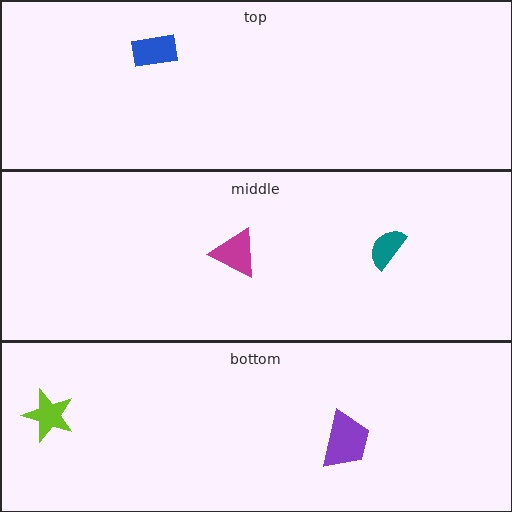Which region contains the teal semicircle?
The middle region.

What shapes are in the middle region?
The teal semicircle, the magenta triangle.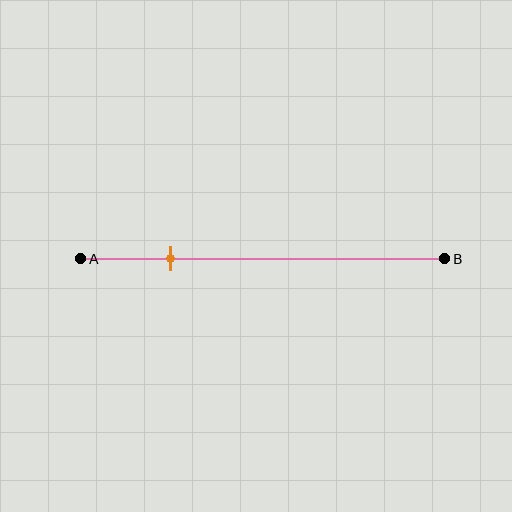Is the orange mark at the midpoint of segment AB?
No, the mark is at about 25% from A, not at the 50% midpoint.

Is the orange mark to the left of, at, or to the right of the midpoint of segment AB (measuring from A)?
The orange mark is to the left of the midpoint of segment AB.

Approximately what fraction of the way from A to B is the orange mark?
The orange mark is approximately 25% of the way from A to B.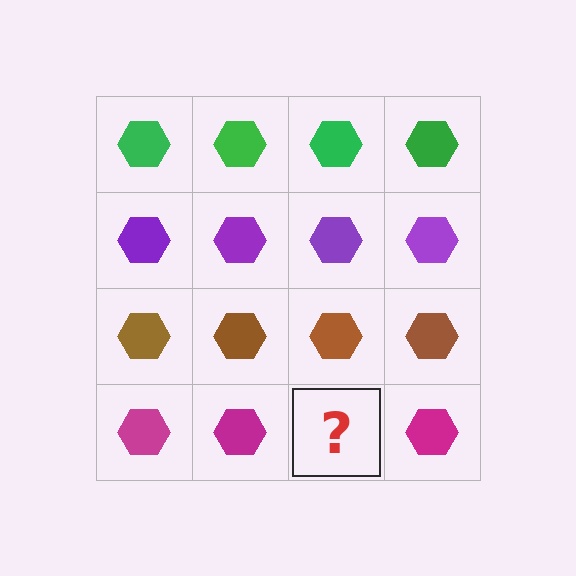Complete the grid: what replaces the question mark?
The question mark should be replaced with a magenta hexagon.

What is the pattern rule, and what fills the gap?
The rule is that each row has a consistent color. The gap should be filled with a magenta hexagon.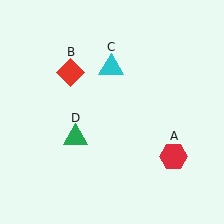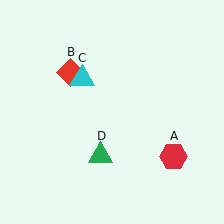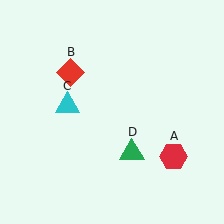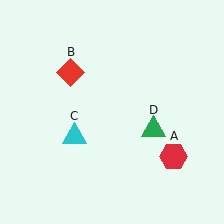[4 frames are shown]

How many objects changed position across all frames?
2 objects changed position: cyan triangle (object C), green triangle (object D).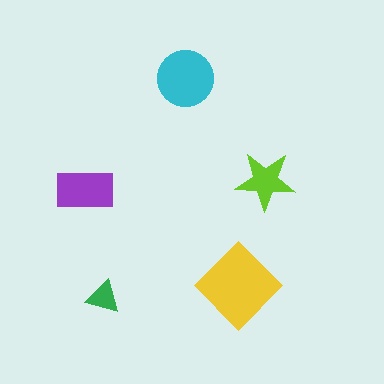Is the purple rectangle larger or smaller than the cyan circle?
Smaller.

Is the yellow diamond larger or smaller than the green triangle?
Larger.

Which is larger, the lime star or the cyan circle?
The cyan circle.